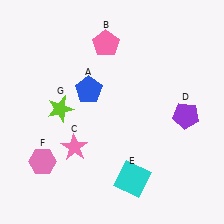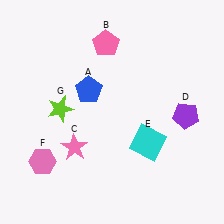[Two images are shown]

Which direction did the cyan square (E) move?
The cyan square (E) moved up.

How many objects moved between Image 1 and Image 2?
1 object moved between the two images.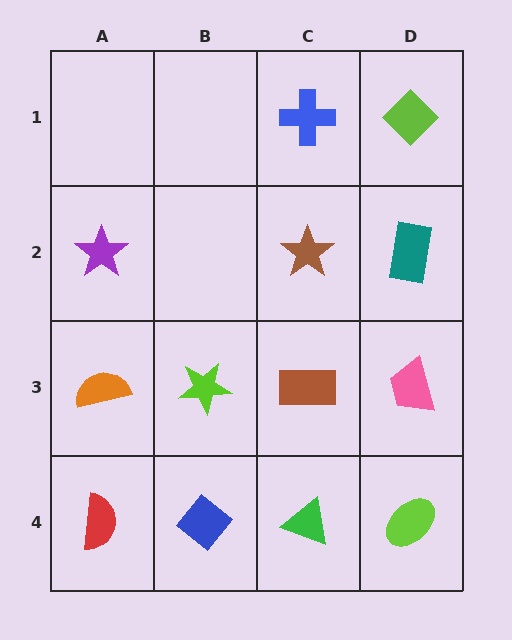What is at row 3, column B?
A lime star.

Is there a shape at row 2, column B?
No, that cell is empty.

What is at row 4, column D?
A lime ellipse.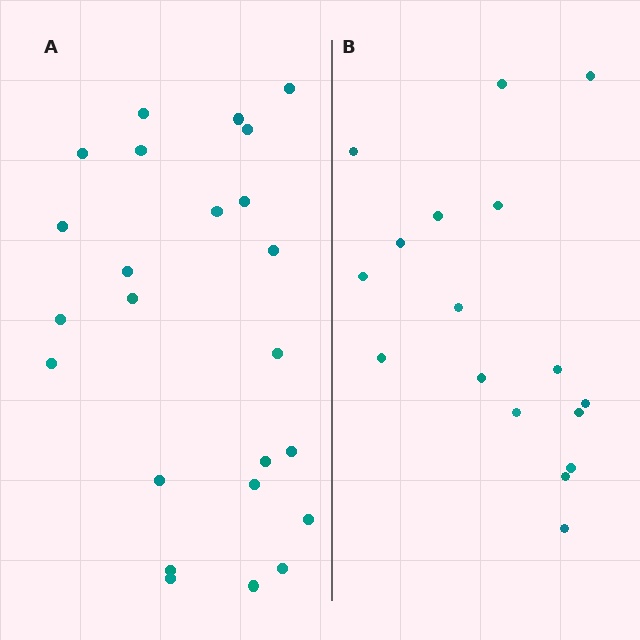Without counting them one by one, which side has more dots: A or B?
Region A (the left region) has more dots.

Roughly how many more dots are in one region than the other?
Region A has roughly 8 or so more dots than region B.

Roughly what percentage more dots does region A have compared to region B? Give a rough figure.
About 40% more.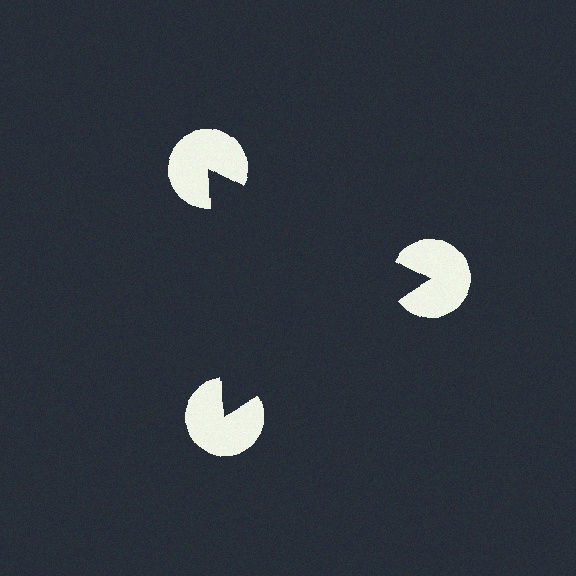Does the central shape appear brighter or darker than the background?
It typically appears slightly darker than the background, even though no actual brightness change is drawn.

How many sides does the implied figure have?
3 sides.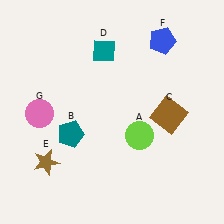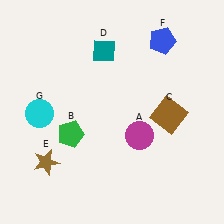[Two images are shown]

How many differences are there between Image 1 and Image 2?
There are 3 differences between the two images.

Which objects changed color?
A changed from lime to magenta. B changed from teal to green. G changed from pink to cyan.